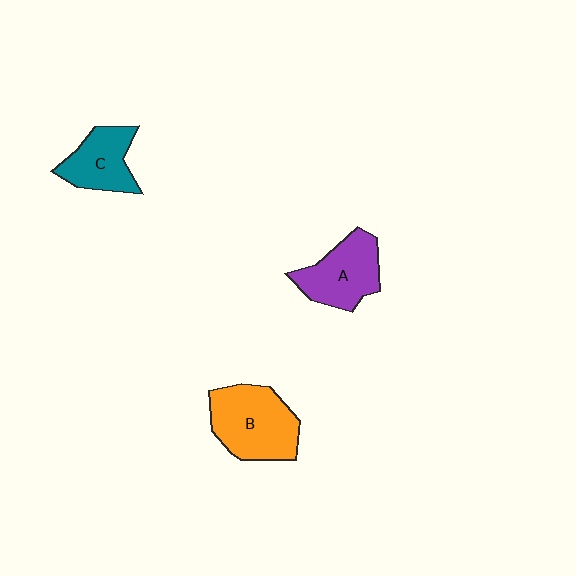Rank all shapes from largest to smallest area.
From largest to smallest: B (orange), A (purple), C (teal).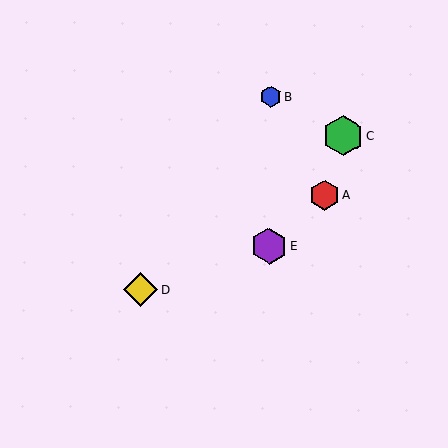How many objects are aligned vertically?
2 objects (B, E) are aligned vertically.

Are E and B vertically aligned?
Yes, both are at x≈269.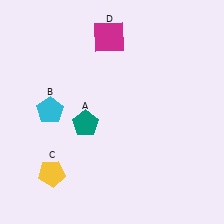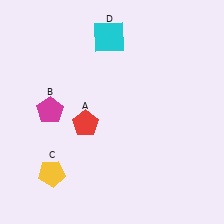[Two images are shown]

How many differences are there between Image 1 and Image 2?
There are 3 differences between the two images.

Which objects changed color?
A changed from teal to red. B changed from cyan to magenta. D changed from magenta to cyan.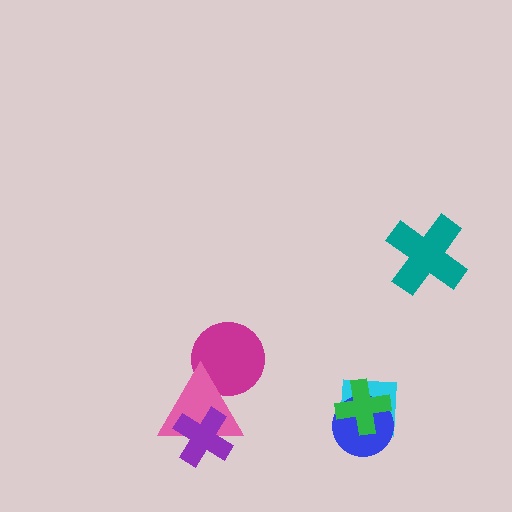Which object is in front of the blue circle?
The green cross is in front of the blue circle.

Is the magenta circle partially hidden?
Yes, it is partially covered by another shape.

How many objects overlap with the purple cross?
1 object overlaps with the purple cross.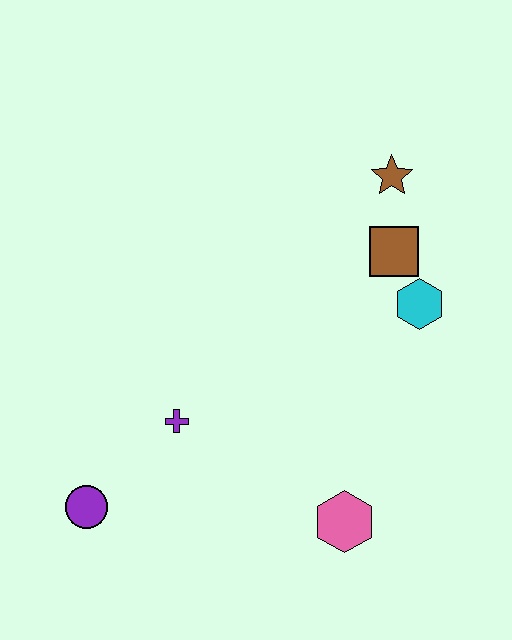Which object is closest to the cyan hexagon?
The brown square is closest to the cyan hexagon.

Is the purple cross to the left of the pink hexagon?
Yes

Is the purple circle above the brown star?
No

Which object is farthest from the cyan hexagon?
The purple circle is farthest from the cyan hexagon.